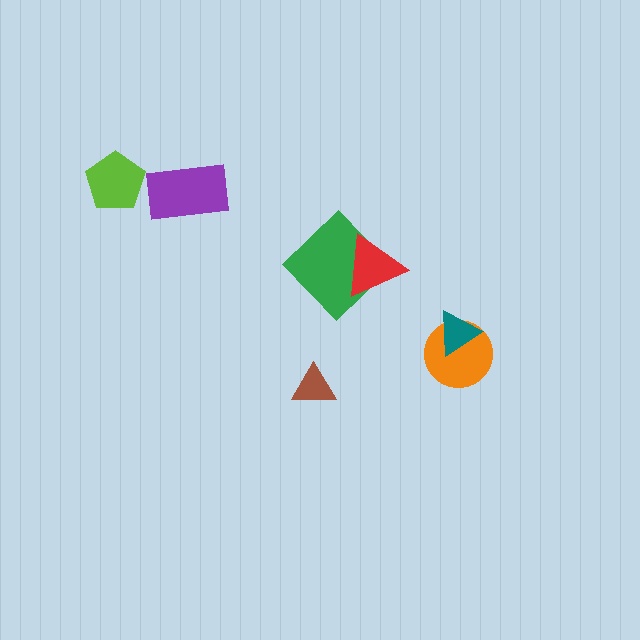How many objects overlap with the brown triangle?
0 objects overlap with the brown triangle.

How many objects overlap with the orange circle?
1 object overlaps with the orange circle.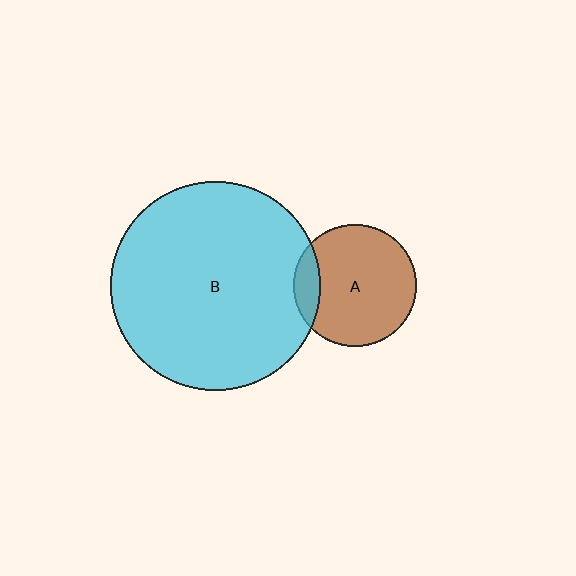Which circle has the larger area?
Circle B (cyan).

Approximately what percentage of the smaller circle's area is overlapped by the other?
Approximately 15%.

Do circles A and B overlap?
Yes.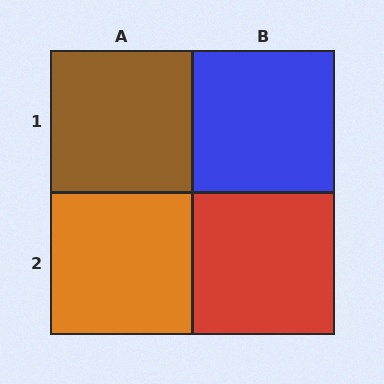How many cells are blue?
1 cell is blue.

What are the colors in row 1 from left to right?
Brown, blue.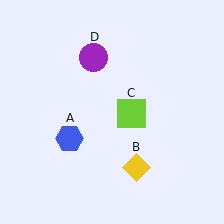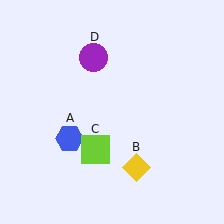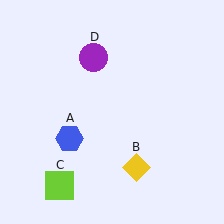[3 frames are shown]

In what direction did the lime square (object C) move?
The lime square (object C) moved down and to the left.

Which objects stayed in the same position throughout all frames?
Blue hexagon (object A) and yellow diamond (object B) and purple circle (object D) remained stationary.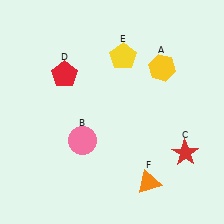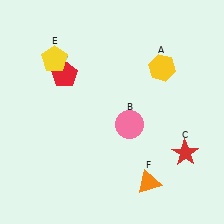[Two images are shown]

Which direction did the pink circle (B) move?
The pink circle (B) moved right.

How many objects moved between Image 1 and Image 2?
2 objects moved between the two images.